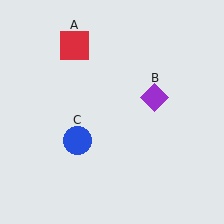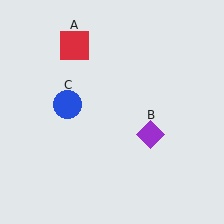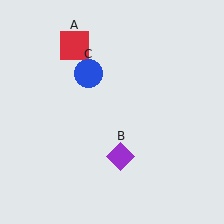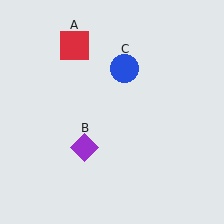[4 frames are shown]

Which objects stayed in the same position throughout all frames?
Red square (object A) remained stationary.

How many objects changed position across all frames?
2 objects changed position: purple diamond (object B), blue circle (object C).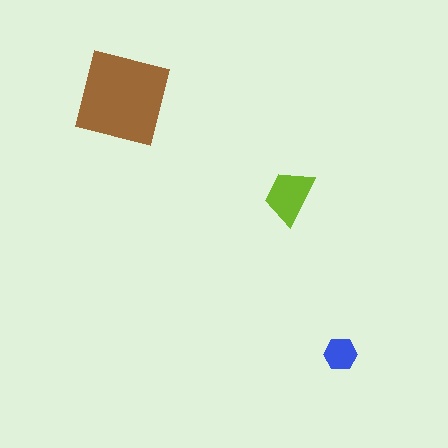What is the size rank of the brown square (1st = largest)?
1st.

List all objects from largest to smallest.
The brown square, the lime trapezoid, the blue hexagon.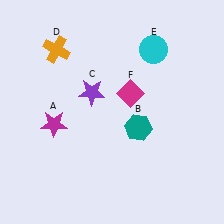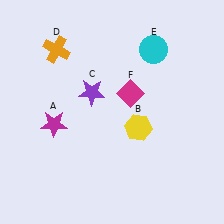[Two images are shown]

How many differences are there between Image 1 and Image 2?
There is 1 difference between the two images.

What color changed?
The hexagon (B) changed from teal in Image 1 to yellow in Image 2.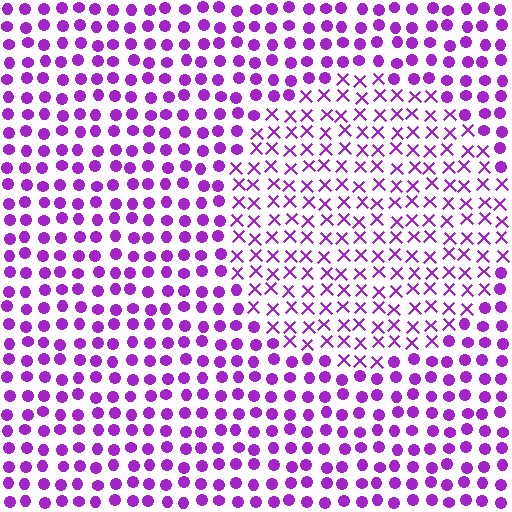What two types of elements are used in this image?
The image uses X marks inside the circle region and circles outside it.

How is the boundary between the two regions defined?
The boundary is defined by a change in element shape: X marks inside vs. circles outside. All elements share the same color and spacing.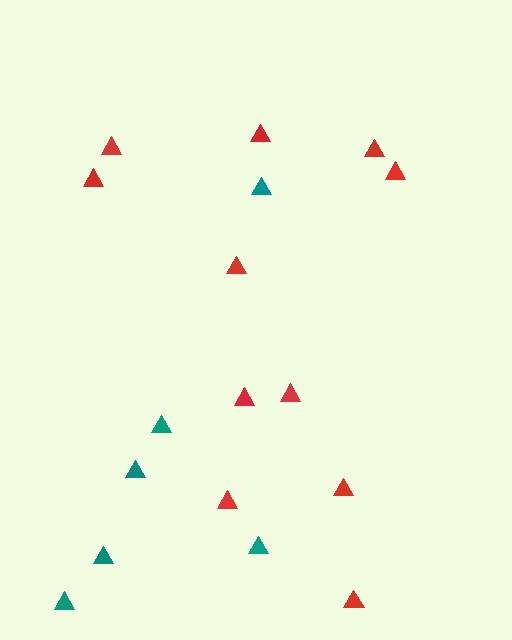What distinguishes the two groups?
There are 2 groups: one group of red triangles (11) and one group of teal triangles (6).